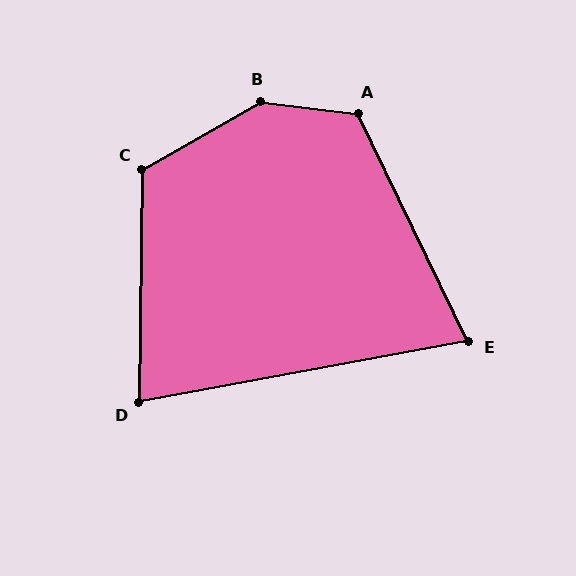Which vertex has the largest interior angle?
B, at approximately 144 degrees.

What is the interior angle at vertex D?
Approximately 79 degrees (acute).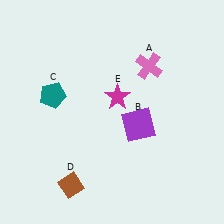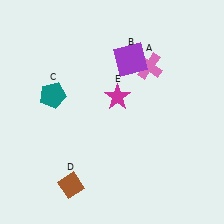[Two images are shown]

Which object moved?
The purple square (B) moved up.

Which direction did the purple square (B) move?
The purple square (B) moved up.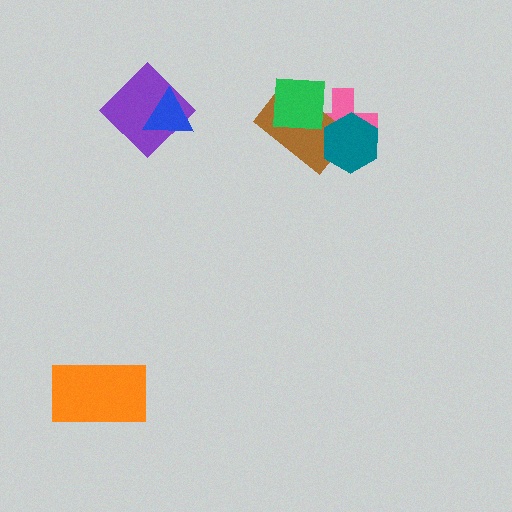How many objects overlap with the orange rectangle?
0 objects overlap with the orange rectangle.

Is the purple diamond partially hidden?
Yes, it is partially covered by another shape.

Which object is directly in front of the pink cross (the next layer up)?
The brown rectangle is directly in front of the pink cross.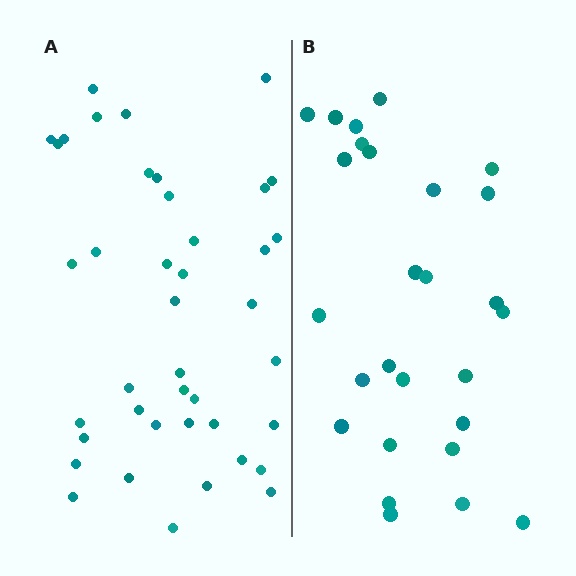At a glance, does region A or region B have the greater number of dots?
Region A (the left region) has more dots.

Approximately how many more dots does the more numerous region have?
Region A has approximately 15 more dots than region B.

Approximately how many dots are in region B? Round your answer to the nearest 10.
About 30 dots. (The exact count is 27, which rounds to 30.)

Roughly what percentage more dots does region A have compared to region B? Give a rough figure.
About 50% more.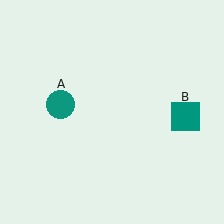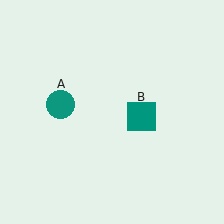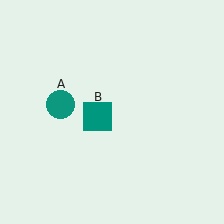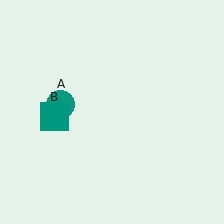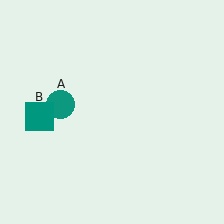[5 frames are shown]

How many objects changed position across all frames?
1 object changed position: teal square (object B).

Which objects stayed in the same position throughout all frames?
Teal circle (object A) remained stationary.